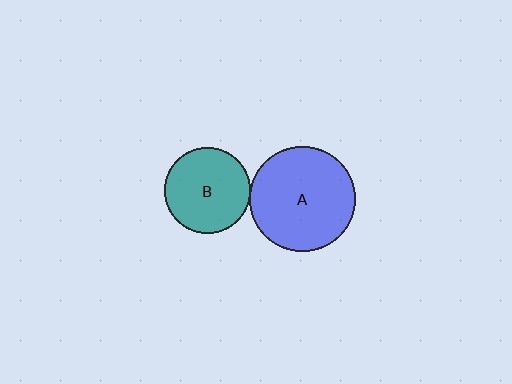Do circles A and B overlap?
Yes.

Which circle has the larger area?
Circle A (blue).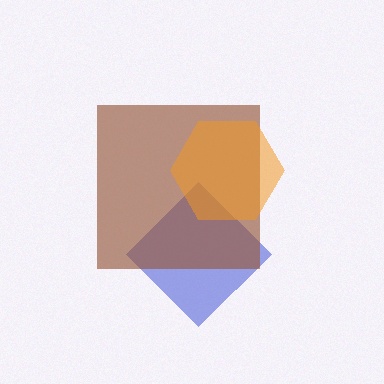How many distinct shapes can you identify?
There are 3 distinct shapes: a blue diamond, a brown square, an orange hexagon.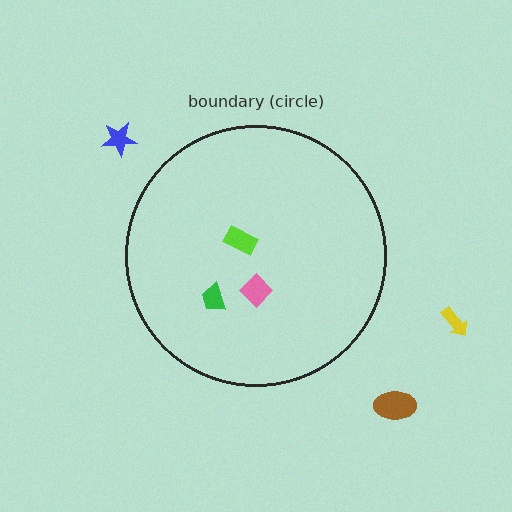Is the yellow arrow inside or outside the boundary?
Outside.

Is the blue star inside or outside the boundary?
Outside.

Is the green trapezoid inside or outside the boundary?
Inside.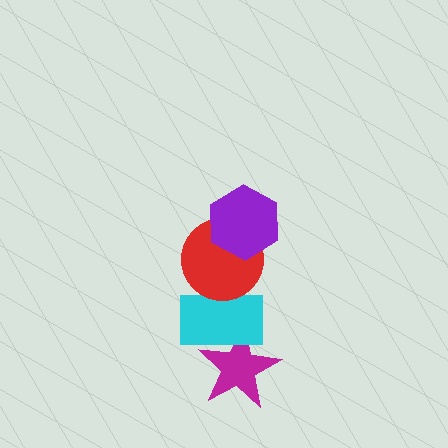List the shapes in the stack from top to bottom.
From top to bottom: the purple hexagon, the red circle, the cyan rectangle, the magenta star.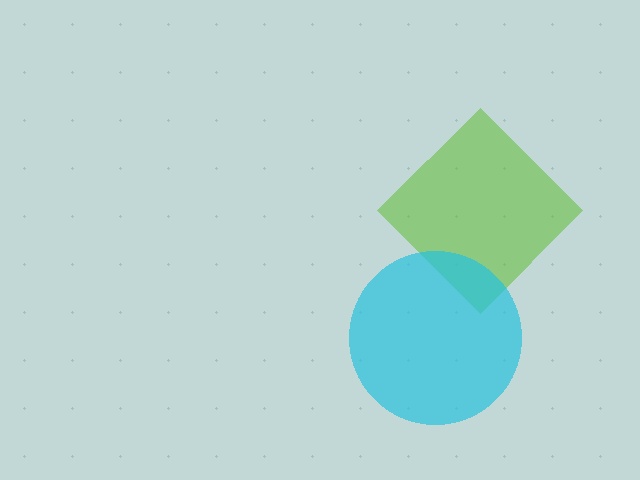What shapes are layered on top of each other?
The layered shapes are: a lime diamond, a cyan circle.